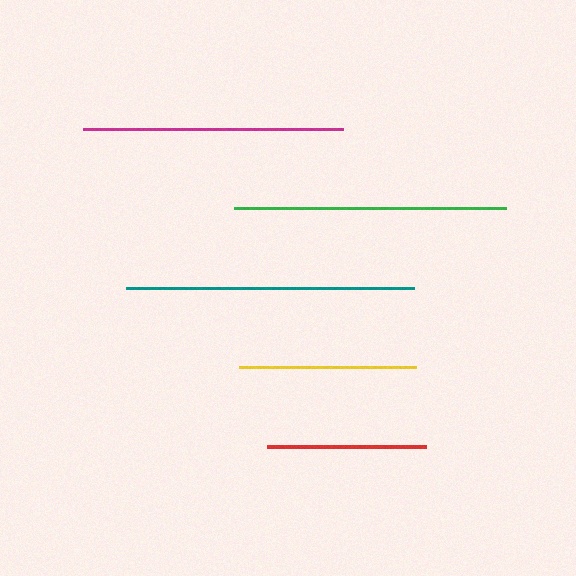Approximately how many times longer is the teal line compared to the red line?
The teal line is approximately 1.8 times the length of the red line.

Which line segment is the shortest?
The red line is the shortest at approximately 158 pixels.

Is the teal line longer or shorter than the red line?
The teal line is longer than the red line.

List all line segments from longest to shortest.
From longest to shortest: teal, green, magenta, yellow, red.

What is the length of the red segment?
The red segment is approximately 158 pixels long.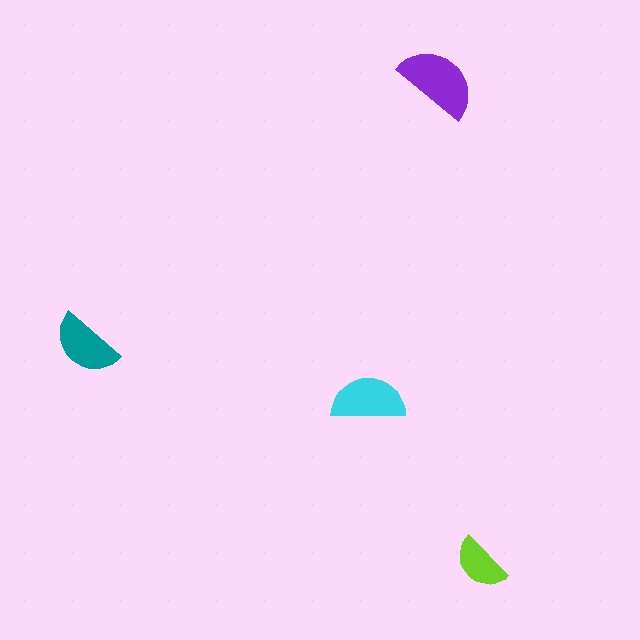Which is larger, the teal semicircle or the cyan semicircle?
The cyan one.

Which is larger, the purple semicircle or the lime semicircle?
The purple one.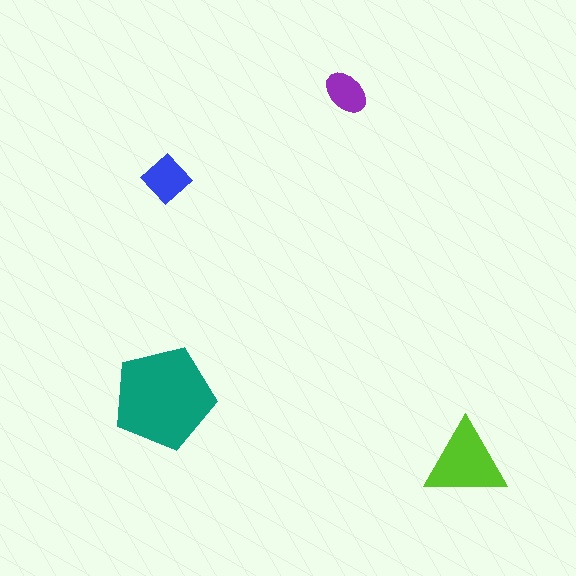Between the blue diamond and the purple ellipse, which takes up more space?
The blue diamond.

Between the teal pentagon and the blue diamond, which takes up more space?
The teal pentagon.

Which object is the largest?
The teal pentagon.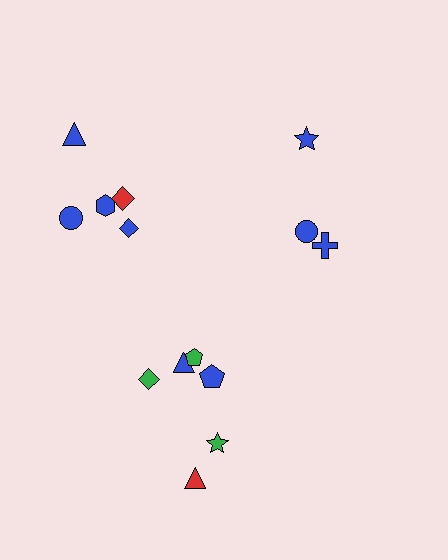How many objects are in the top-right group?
There are 3 objects.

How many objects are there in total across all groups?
There are 14 objects.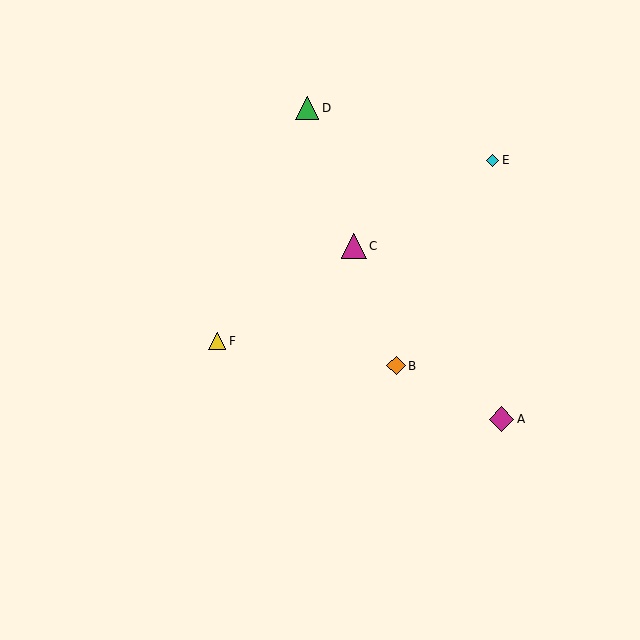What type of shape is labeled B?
Shape B is an orange diamond.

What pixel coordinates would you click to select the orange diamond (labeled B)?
Click at (396, 366) to select the orange diamond B.